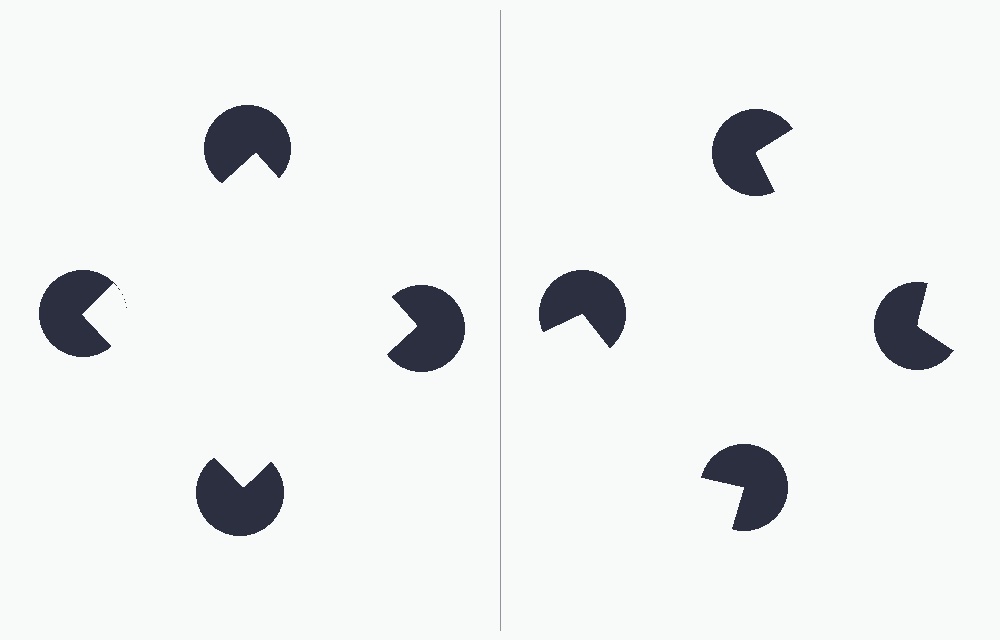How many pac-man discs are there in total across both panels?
8 — 4 on each side.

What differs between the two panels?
The pac-man discs are positioned identically on both sides; only the wedge orientations differ. On the left they align to a square; on the right they are misaligned.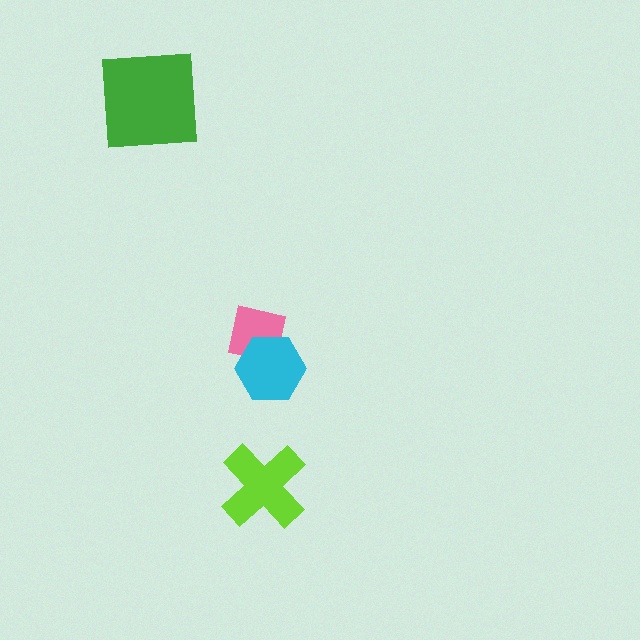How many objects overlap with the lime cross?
0 objects overlap with the lime cross.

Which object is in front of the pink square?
The cyan hexagon is in front of the pink square.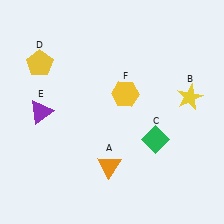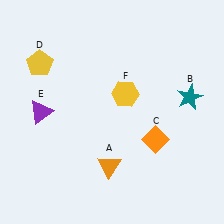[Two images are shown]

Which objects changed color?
B changed from yellow to teal. C changed from green to orange.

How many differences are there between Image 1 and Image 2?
There are 2 differences between the two images.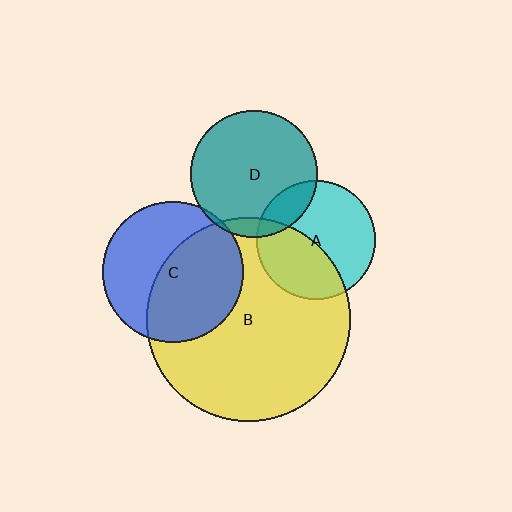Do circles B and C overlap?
Yes.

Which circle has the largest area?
Circle B (yellow).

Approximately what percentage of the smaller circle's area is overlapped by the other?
Approximately 55%.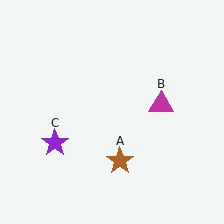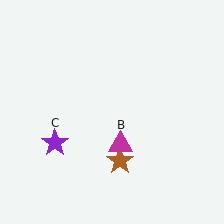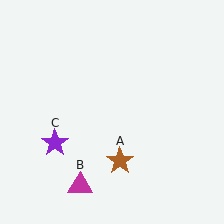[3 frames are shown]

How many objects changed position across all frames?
1 object changed position: magenta triangle (object B).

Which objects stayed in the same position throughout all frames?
Brown star (object A) and purple star (object C) remained stationary.